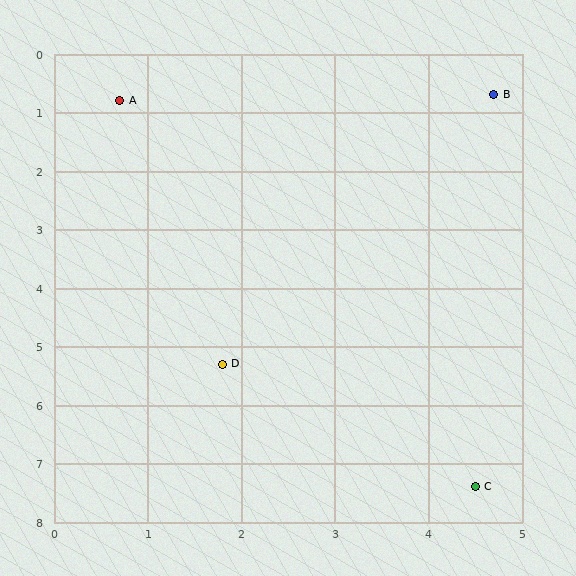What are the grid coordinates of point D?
Point D is at approximately (1.8, 5.3).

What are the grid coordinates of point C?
Point C is at approximately (4.5, 7.4).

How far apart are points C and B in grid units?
Points C and B are about 6.7 grid units apart.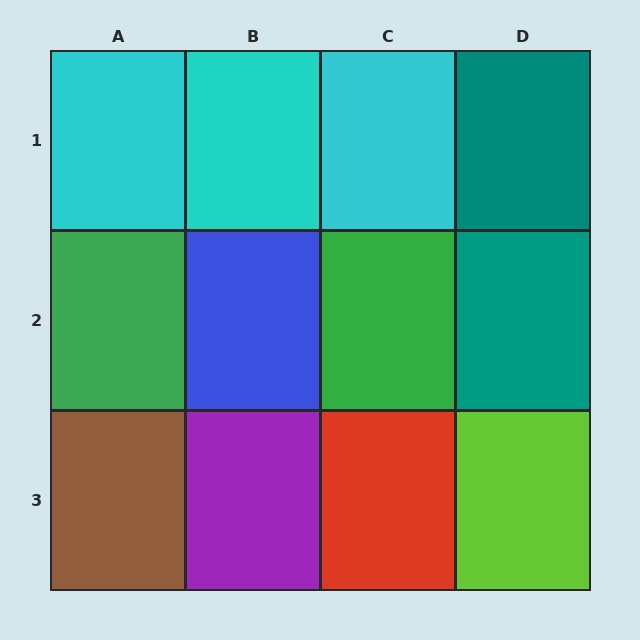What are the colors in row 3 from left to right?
Brown, purple, red, lime.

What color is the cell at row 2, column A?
Green.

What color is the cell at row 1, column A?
Cyan.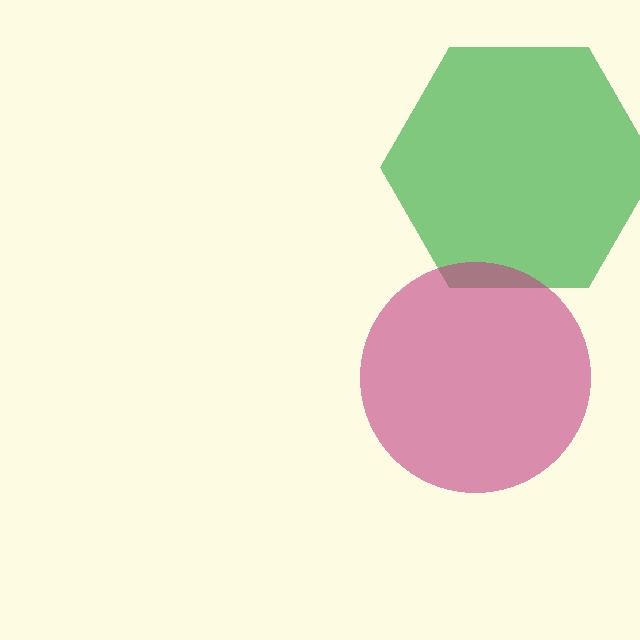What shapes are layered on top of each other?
The layered shapes are: a green hexagon, a magenta circle.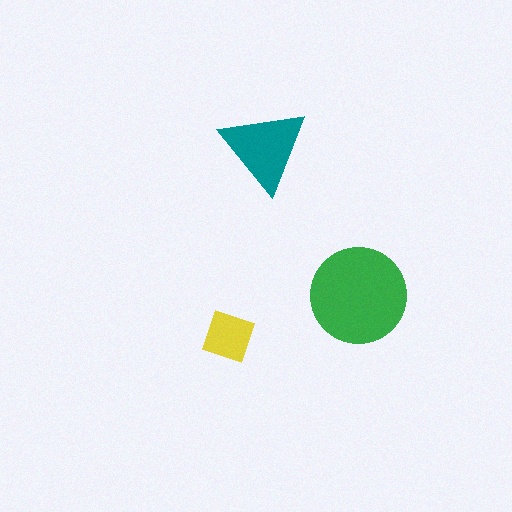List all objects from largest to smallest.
The green circle, the teal triangle, the yellow diamond.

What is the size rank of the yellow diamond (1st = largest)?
3rd.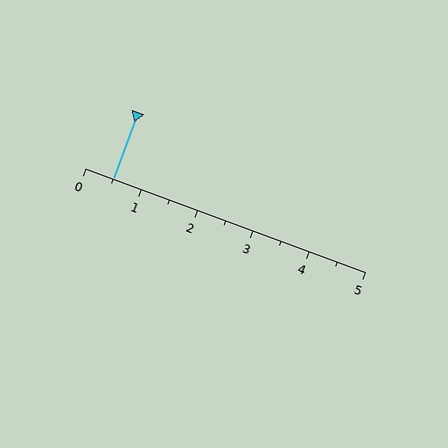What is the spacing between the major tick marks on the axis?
The major ticks are spaced 1 apart.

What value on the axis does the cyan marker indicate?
The marker indicates approximately 0.5.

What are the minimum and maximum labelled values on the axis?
The axis runs from 0 to 5.